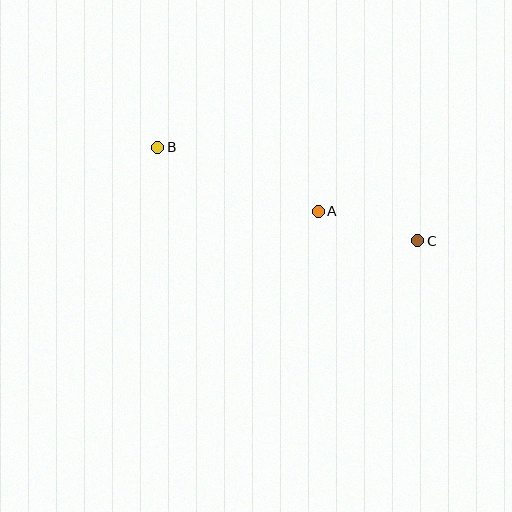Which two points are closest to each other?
Points A and C are closest to each other.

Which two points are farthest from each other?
Points B and C are farthest from each other.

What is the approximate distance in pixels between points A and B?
The distance between A and B is approximately 173 pixels.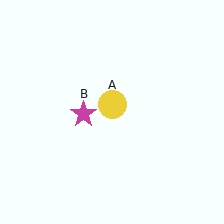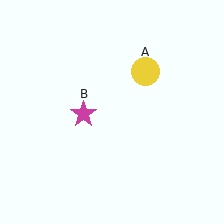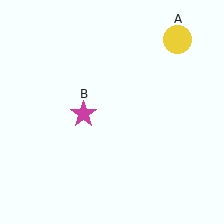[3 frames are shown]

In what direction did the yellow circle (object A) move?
The yellow circle (object A) moved up and to the right.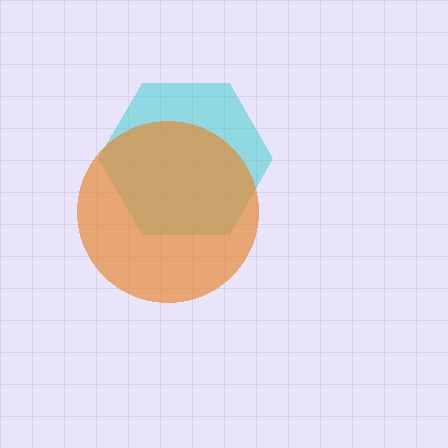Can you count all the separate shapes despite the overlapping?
Yes, there are 2 separate shapes.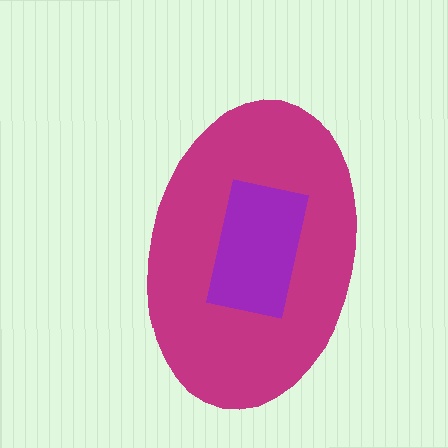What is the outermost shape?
The magenta ellipse.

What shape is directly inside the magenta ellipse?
The purple rectangle.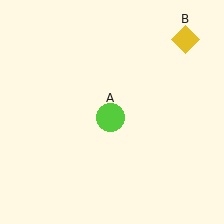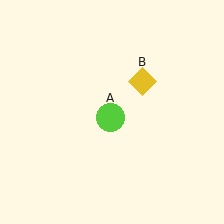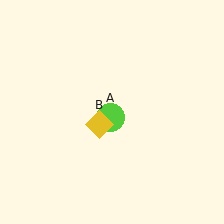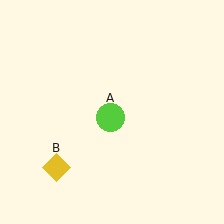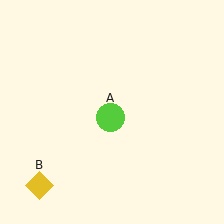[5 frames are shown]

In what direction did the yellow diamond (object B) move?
The yellow diamond (object B) moved down and to the left.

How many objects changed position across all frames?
1 object changed position: yellow diamond (object B).